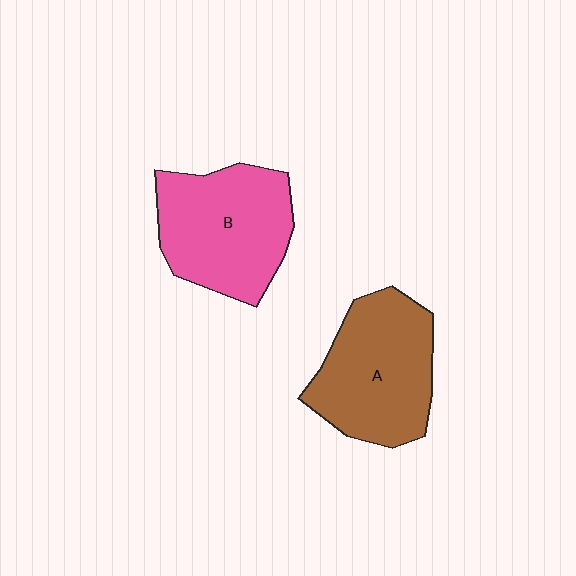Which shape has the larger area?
Shape B (pink).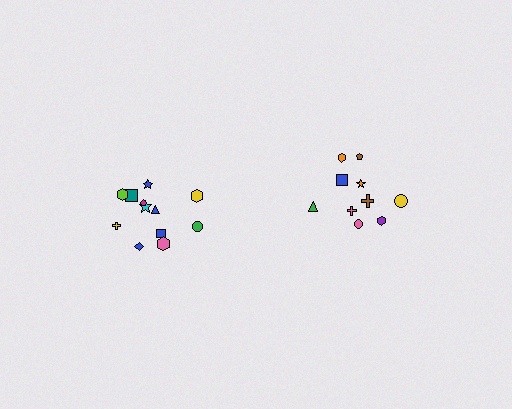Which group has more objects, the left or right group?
The left group.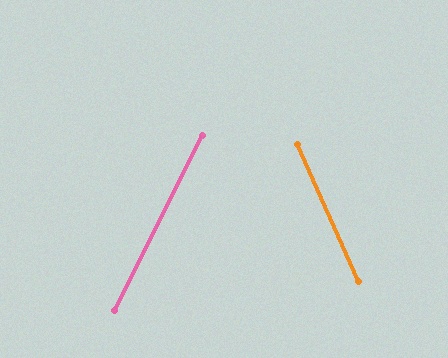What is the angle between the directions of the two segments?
Approximately 51 degrees.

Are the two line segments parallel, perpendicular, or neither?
Neither parallel nor perpendicular — they differ by about 51°.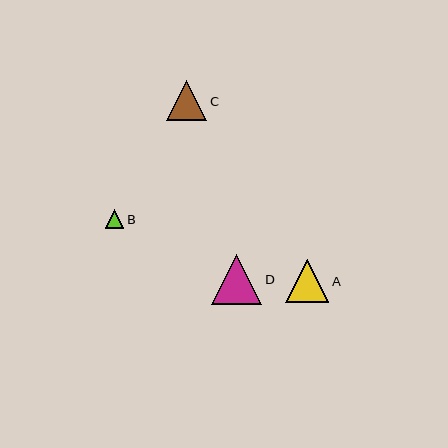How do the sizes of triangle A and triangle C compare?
Triangle A and triangle C are approximately the same size.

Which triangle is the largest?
Triangle D is the largest with a size of approximately 50 pixels.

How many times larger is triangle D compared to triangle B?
Triangle D is approximately 2.7 times the size of triangle B.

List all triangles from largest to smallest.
From largest to smallest: D, A, C, B.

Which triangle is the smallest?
Triangle B is the smallest with a size of approximately 19 pixels.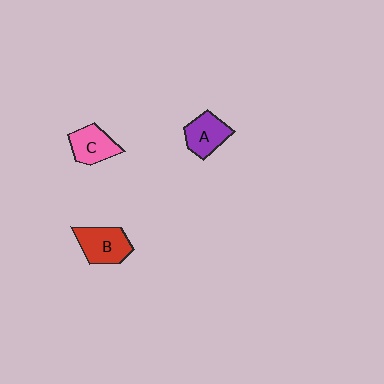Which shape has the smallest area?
Shape A (purple).